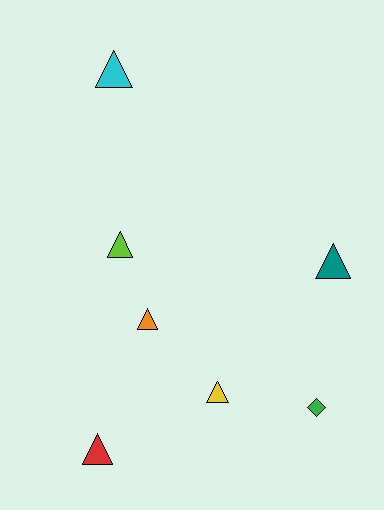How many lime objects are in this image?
There is 1 lime object.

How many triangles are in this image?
There are 6 triangles.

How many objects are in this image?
There are 7 objects.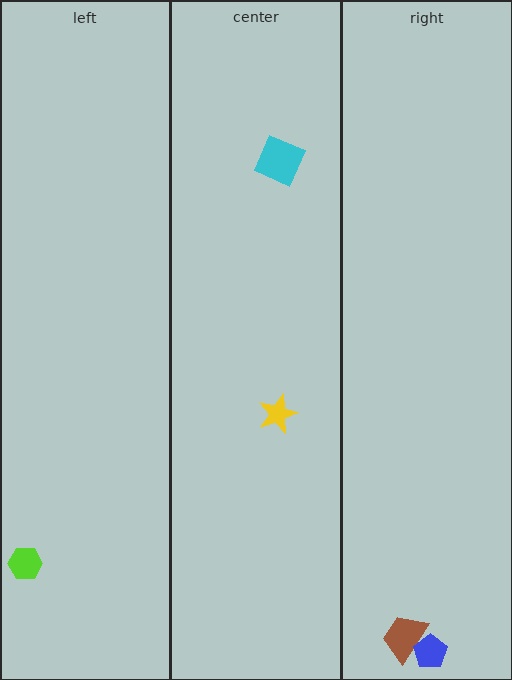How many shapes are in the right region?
2.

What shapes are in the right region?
The brown trapezoid, the blue pentagon.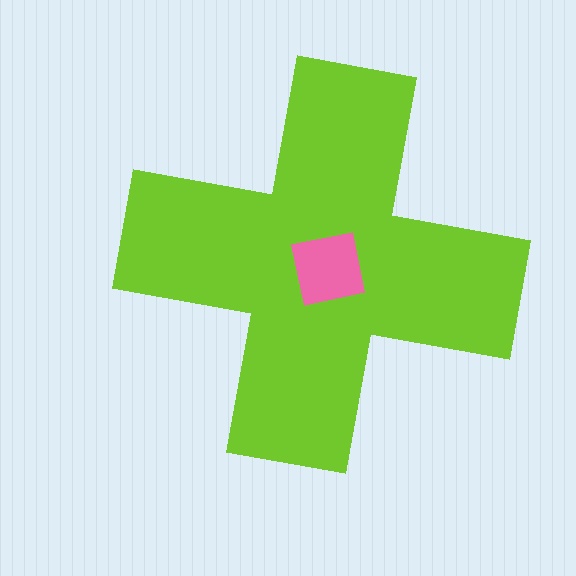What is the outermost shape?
The lime cross.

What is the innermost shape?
The pink square.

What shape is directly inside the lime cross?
The pink square.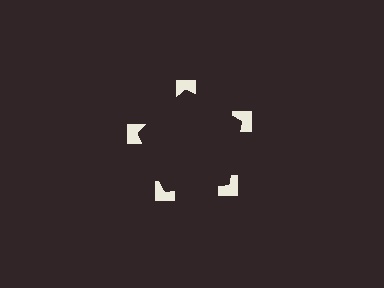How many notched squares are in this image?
There are 5 — one at each vertex of the illusory pentagon.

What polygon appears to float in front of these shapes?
An illusory pentagon — its edges are inferred from the aligned wedge cuts in the notched squares, not physically drawn.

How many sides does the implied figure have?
5 sides.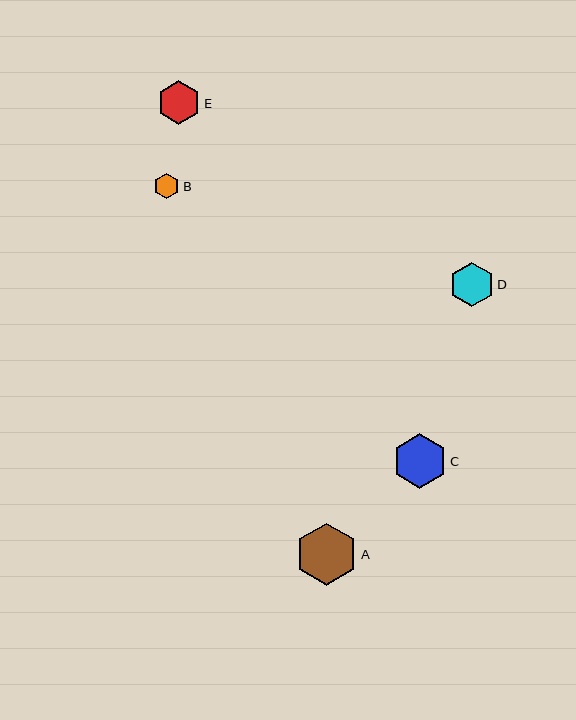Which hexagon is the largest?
Hexagon A is the largest with a size of approximately 62 pixels.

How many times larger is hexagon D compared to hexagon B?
Hexagon D is approximately 1.7 times the size of hexagon B.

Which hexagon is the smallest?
Hexagon B is the smallest with a size of approximately 26 pixels.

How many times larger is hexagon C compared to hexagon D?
Hexagon C is approximately 1.2 times the size of hexagon D.